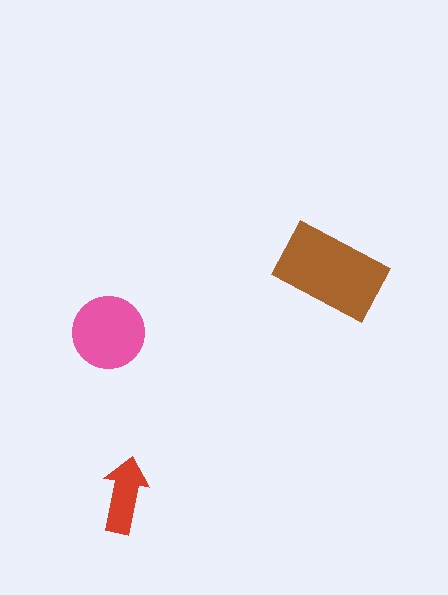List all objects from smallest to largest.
The red arrow, the pink circle, the brown rectangle.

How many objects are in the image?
There are 3 objects in the image.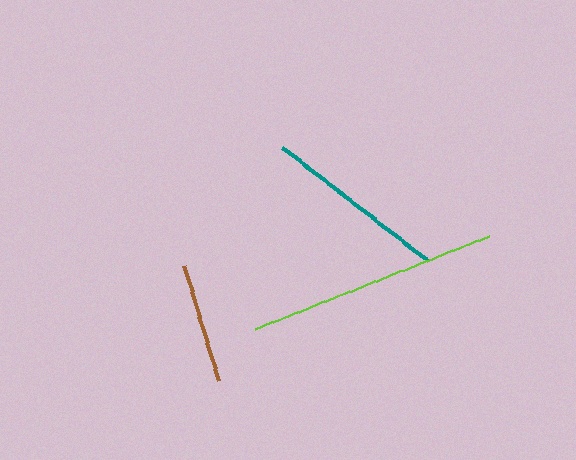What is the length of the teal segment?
The teal segment is approximately 184 pixels long.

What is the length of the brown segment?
The brown segment is approximately 121 pixels long.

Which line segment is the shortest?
The brown line is the shortest at approximately 121 pixels.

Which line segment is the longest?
The lime line is the longest at approximately 251 pixels.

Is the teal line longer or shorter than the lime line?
The lime line is longer than the teal line.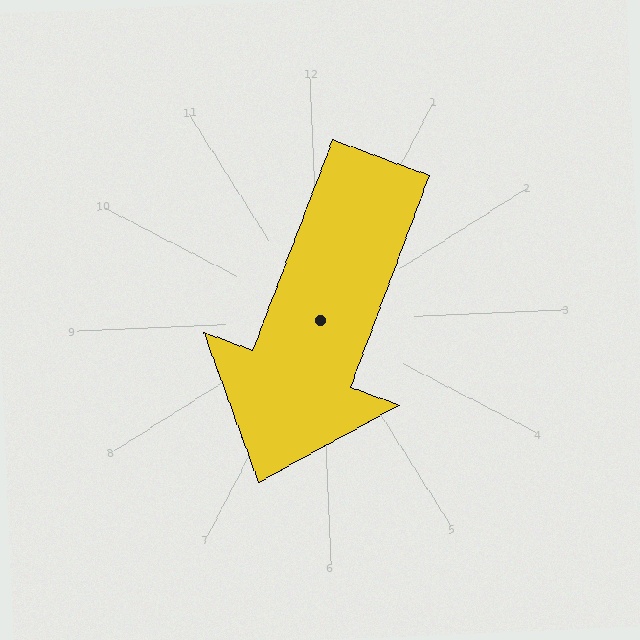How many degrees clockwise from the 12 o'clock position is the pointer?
Approximately 203 degrees.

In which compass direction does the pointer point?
Southwest.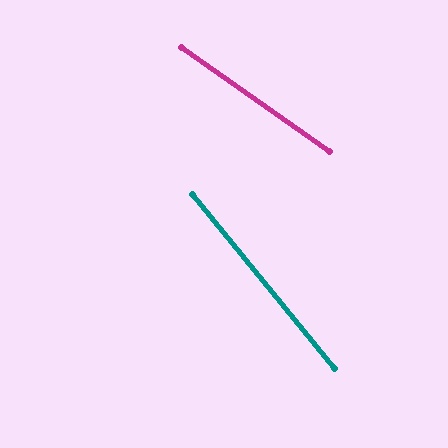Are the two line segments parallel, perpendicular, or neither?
Neither parallel nor perpendicular — they differ by about 16°.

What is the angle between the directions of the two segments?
Approximately 16 degrees.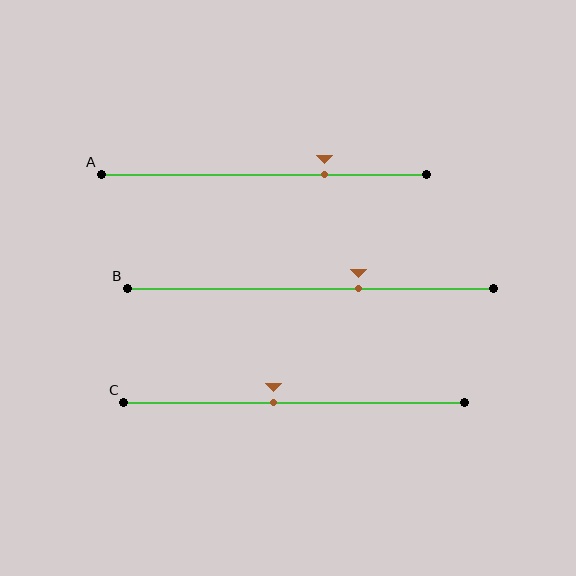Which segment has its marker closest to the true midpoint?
Segment C has its marker closest to the true midpoint.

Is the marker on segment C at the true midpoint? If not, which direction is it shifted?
No, the marker on segment C is shifted to the left by about 6% of the segment length.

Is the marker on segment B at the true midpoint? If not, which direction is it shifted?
No, the marker on segment B is shifted to the right by about 13% of the segment length.